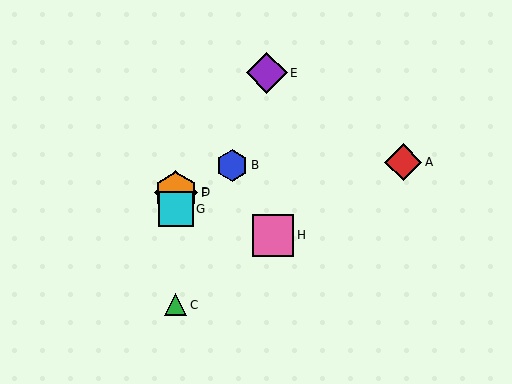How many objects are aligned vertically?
4 objects (C, D, F, G) are aligned vertically.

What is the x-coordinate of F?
Object F is at x≈176.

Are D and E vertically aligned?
No, D is at x≈176 and E is at x≈267.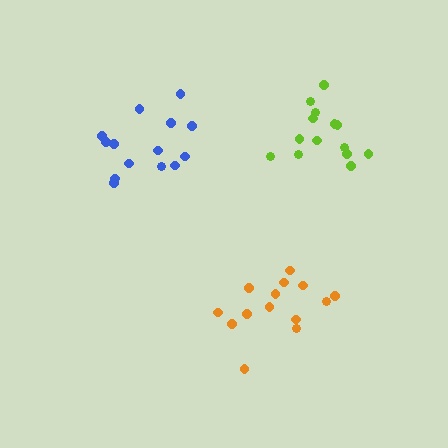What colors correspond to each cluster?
The clusters are colored: orange, lime, blue.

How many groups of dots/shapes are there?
There are 3 groups.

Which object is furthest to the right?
The lime cluster is rightmost.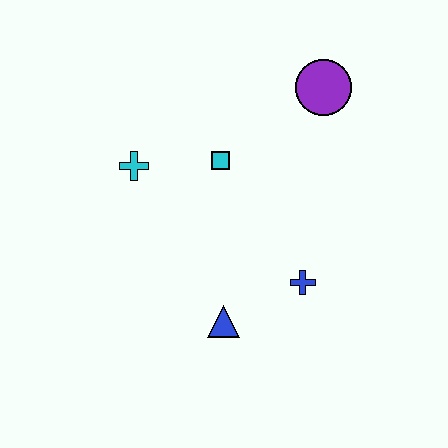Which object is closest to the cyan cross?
The cyan square is closest to the cyan cross.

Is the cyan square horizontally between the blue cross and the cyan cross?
Yes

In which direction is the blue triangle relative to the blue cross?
The blue triangle is to the left of the blue cross.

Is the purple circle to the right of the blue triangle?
Yes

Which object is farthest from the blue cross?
The cyan cross is farthest from the blue cross.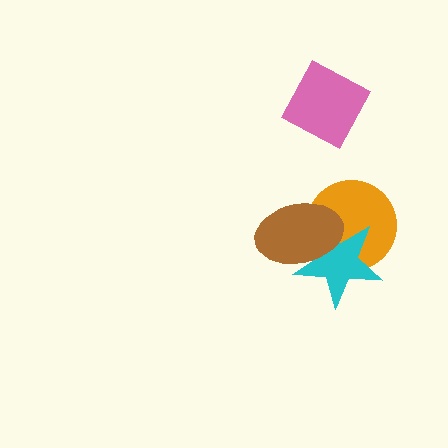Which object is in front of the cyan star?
The brown ellipse is in front of the cyan star.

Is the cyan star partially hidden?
Yes, it is partially covered by another shape.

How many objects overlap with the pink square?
0 objects overlap with the pink square.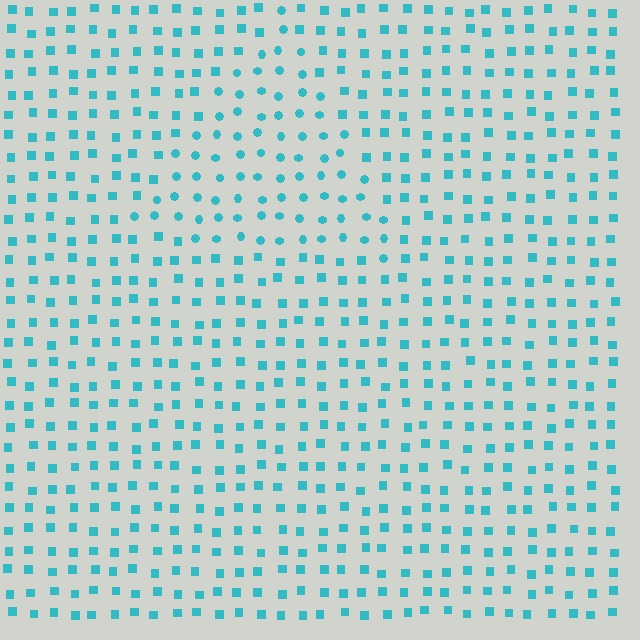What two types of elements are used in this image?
The image uses circles inside the triangle region and squares outside it.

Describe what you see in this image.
The image is filled with small cyan elements arranged in a uniform grid. A triangle-shaped region contains circles, while the surrounding area contains squares. The boundary is defined purely by the change in element shape.